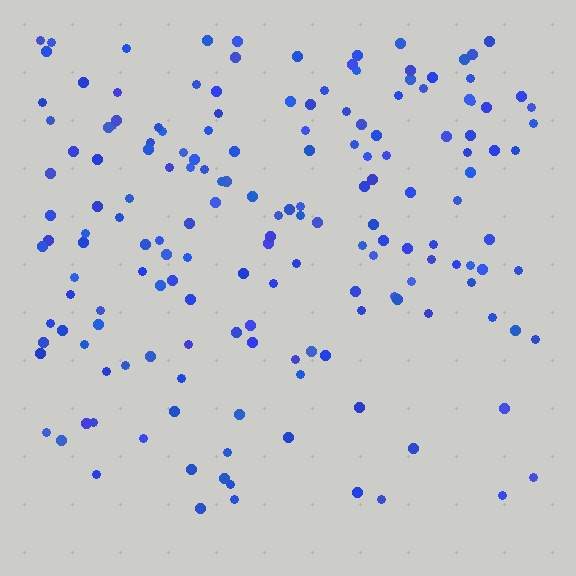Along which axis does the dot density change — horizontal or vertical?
Vertical.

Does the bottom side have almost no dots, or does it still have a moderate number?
Still a moderate number, just noticeably fewer than the top.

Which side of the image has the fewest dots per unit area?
The bottom.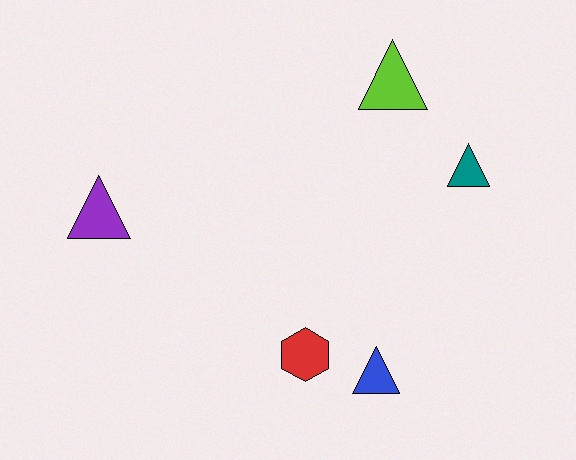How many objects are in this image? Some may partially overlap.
There are 5 objects.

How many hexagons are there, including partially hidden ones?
There is 1 hexagon.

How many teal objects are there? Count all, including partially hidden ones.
There is 1 teal object.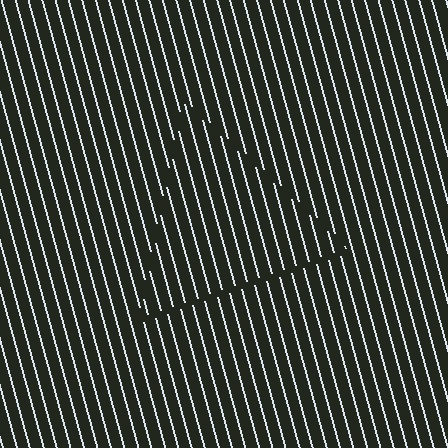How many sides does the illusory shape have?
3 sides — the line-ends trace a triangle.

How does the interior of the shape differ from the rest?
The interior of the shape contains the same grating, shifted by half a period — the contour is defined by the phase discontinuity where line-ends from the inner and outer gratings abut.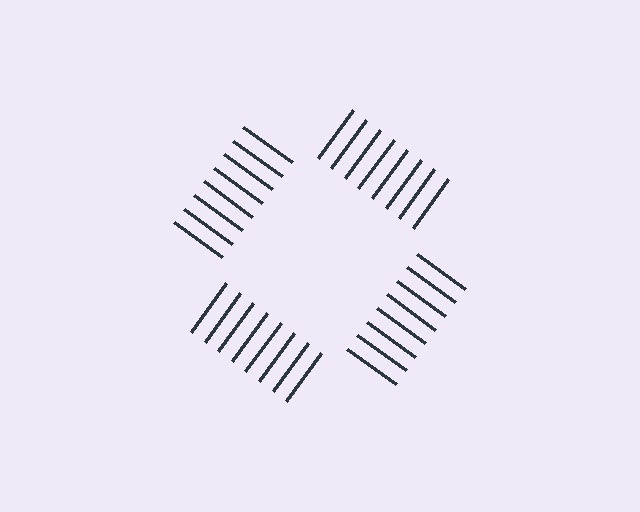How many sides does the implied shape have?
4 sides — the line-ends trace a square.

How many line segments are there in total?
32 — 8 along each of the 4 edges.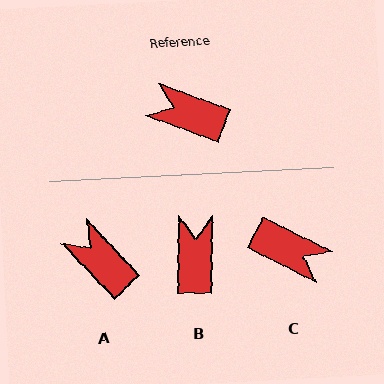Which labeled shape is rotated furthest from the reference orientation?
C, about 174 degrees away.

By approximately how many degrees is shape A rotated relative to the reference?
Approximately 26 degrees clockwise.